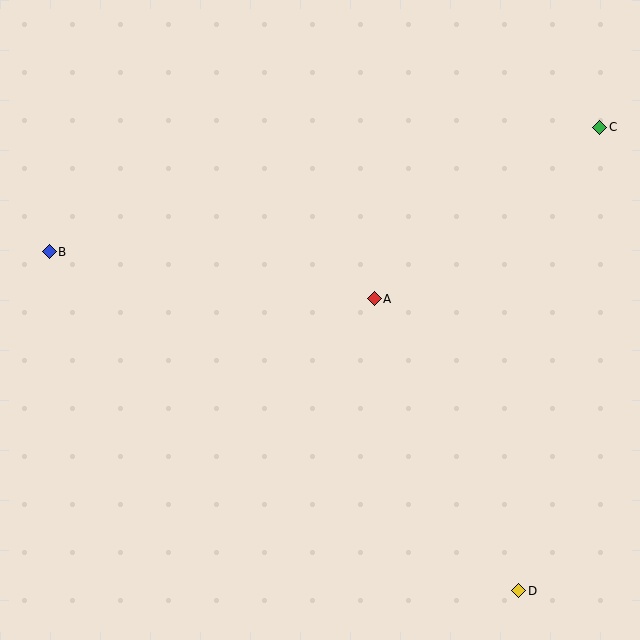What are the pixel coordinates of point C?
Point C is at (600, 127).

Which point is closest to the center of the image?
Point A at (374, 299) is closest to the center.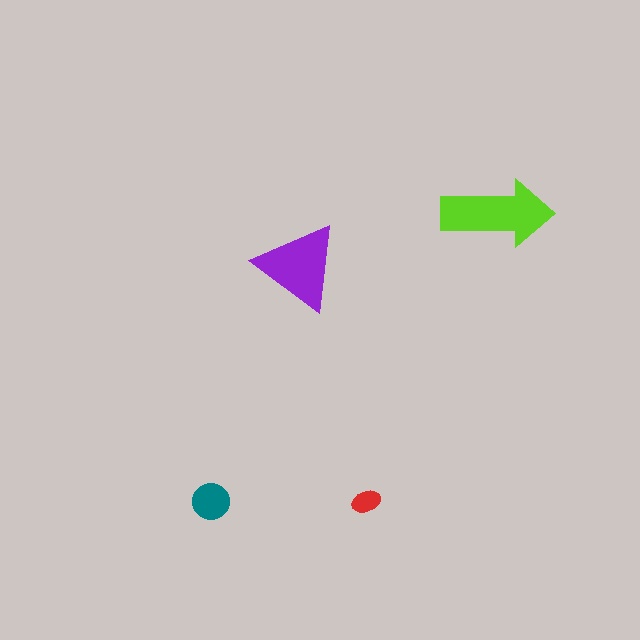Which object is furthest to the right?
The lime arrow is rightmost.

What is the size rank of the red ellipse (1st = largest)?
4th.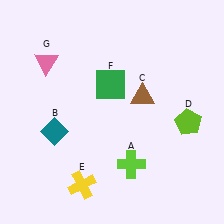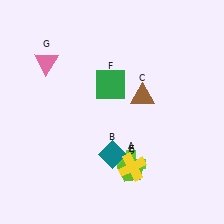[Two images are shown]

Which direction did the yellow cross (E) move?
The yellow cross (E) moved right.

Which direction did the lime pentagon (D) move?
The lime pentagon (D) moved left.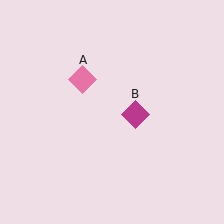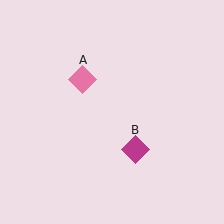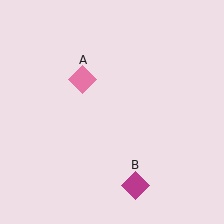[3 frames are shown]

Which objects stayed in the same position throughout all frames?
Pink diamond (object A) remained stationary.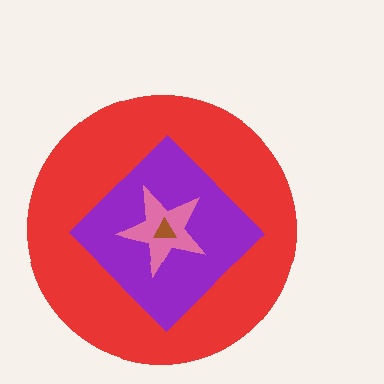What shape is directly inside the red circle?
The purple diamond.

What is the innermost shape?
The brown triangle.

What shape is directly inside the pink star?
The brown triangle.